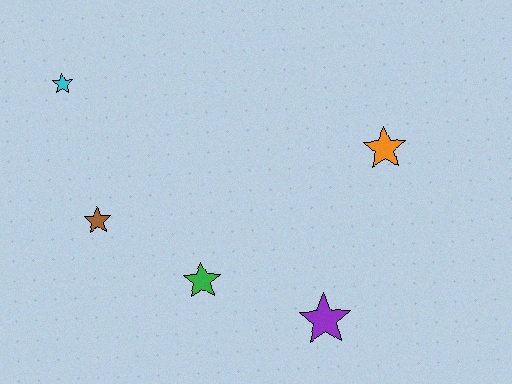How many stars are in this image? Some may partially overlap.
There are 5 stars.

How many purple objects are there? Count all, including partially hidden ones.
There is 1 purple object.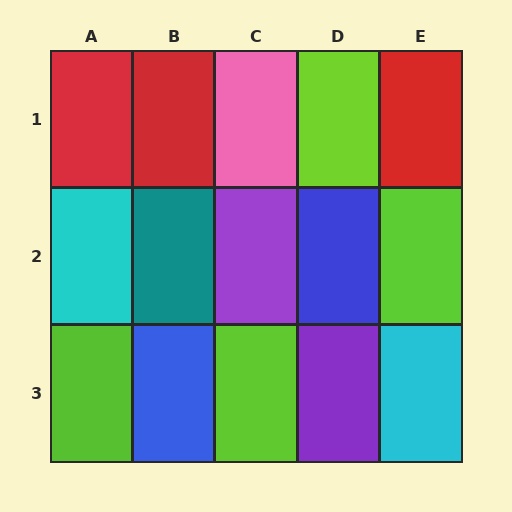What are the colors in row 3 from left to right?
Lime, blue, lime, purple, cyan.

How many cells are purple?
2 cells are purple.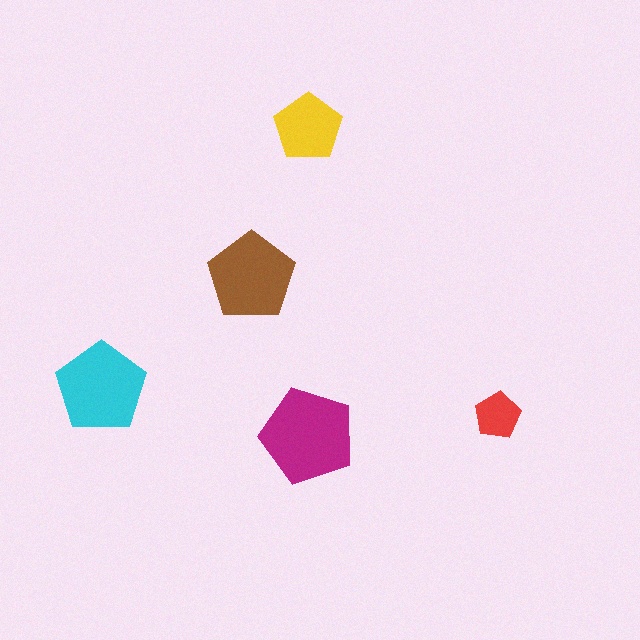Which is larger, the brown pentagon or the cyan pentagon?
The cyan one.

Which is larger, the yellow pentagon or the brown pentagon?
The brown one.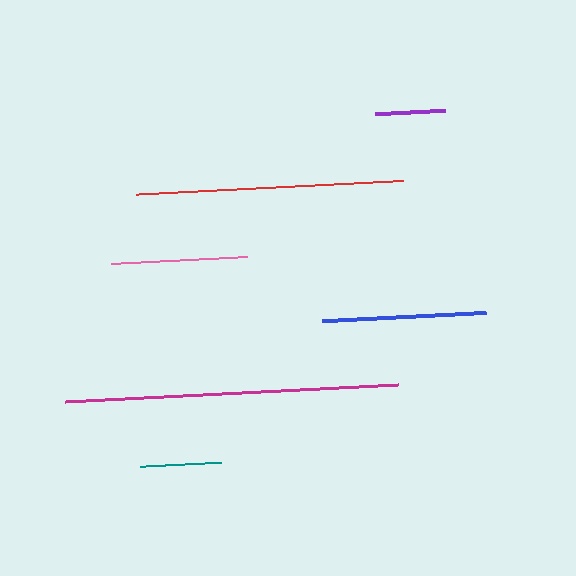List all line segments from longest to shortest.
From longest to shortest: magenta, red, blue, pink, teal, purple.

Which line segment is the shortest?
The purple line is the shortest at approximately 70 pixels.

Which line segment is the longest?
The magenta line is the longest at approximately 333 pixels.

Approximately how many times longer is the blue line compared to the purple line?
The blue line is approximately 2.3 times the length of the purple line.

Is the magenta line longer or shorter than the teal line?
The magenta line is longer than the teal line.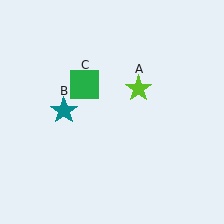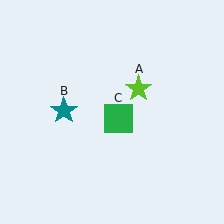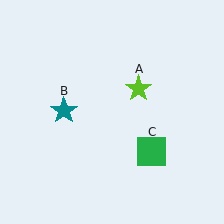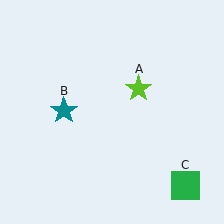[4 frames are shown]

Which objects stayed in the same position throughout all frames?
Lime star (object A) and teal star (object B) remained stationary.